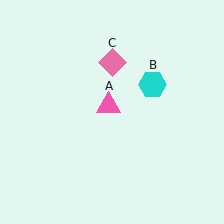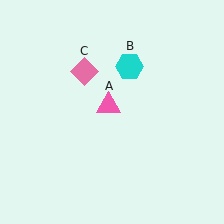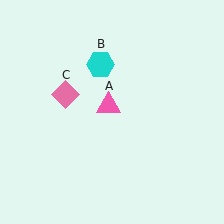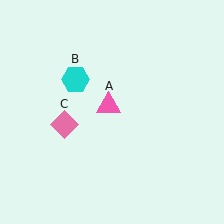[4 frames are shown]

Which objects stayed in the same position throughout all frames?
Pink triangle (object A) remained stationary.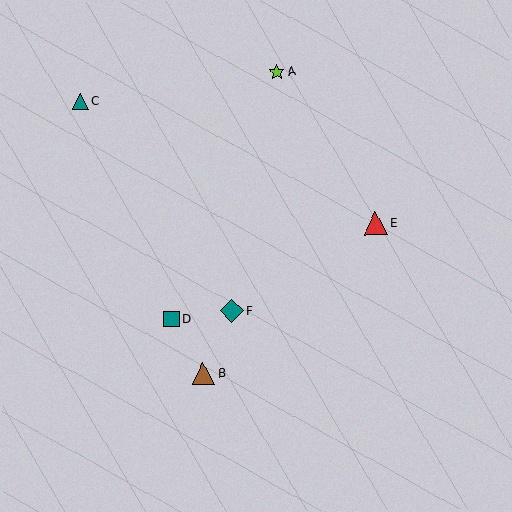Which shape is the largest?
The red triangle (labeled E) is the largest.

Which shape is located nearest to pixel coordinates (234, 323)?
The teal diamond (labeled F) at (232, 311) is nearest to that location.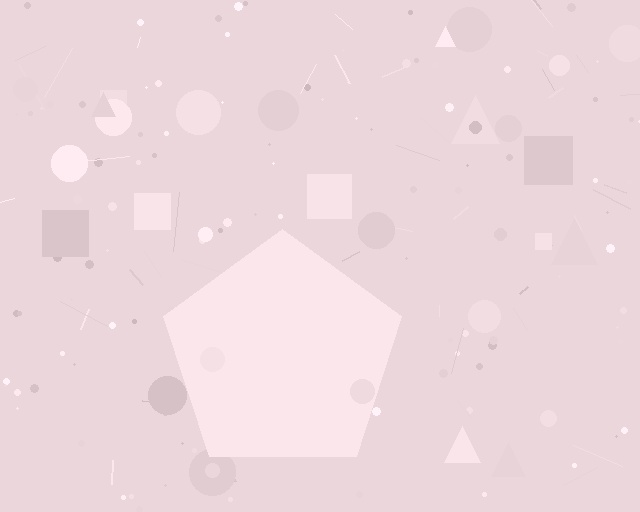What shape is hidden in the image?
A pentagon is hidden in the image.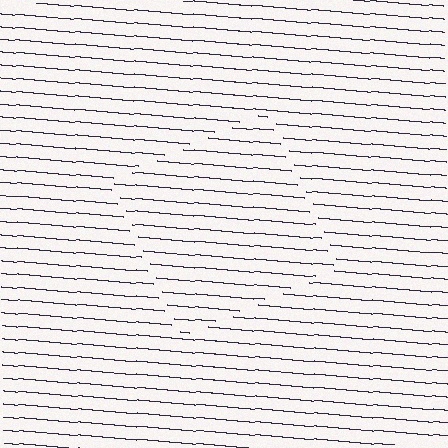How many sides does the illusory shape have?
4 sides — the line-ends trace a square.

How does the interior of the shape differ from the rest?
The interior of the shape contains the same grating, shifted by half a period — the contour is defined by the phase discontinuity where line-ends from the inner and outer gratings abut.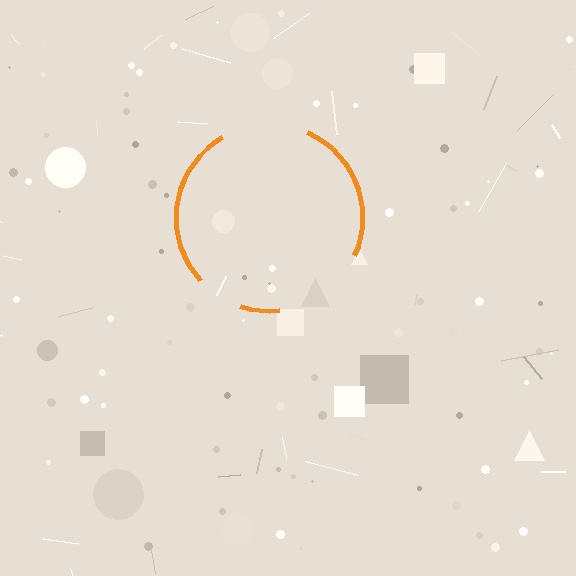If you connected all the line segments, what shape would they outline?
They would outline a circle.